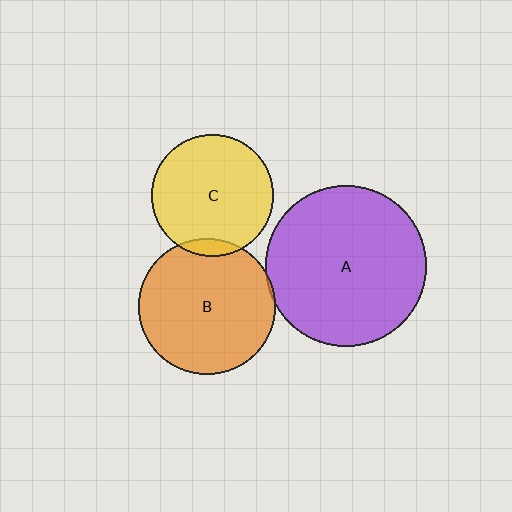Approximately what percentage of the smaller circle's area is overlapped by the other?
Approximately 5%.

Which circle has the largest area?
Circle A (purple).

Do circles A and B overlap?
Yes.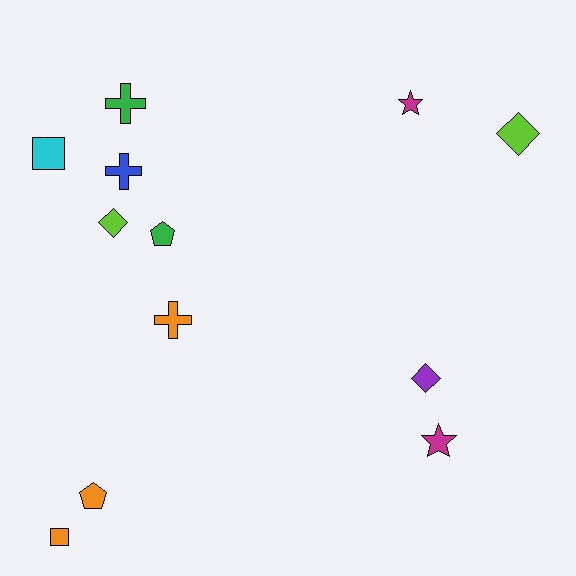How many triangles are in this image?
There are no triangles.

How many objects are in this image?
There are 12 objects.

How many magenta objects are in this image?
There are 2 magenta objects.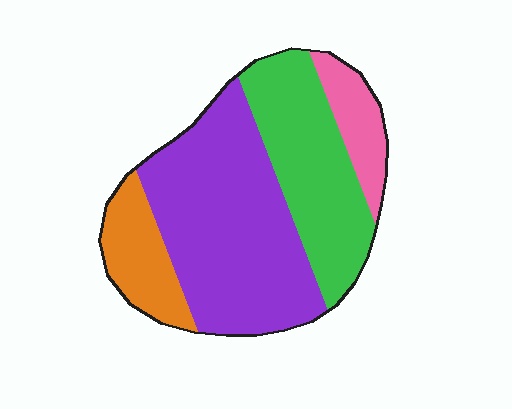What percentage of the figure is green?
Green covers roughly 30% of the figure.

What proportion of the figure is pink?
Pink takes up about one tenth (1/10) of the figure.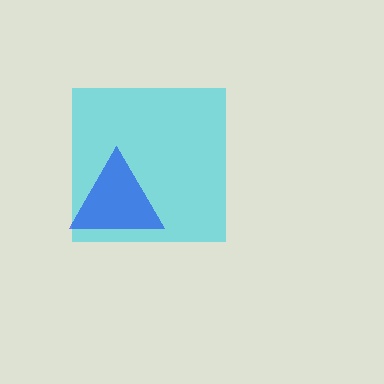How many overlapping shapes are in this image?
There are 2 overlapping shapes in the image.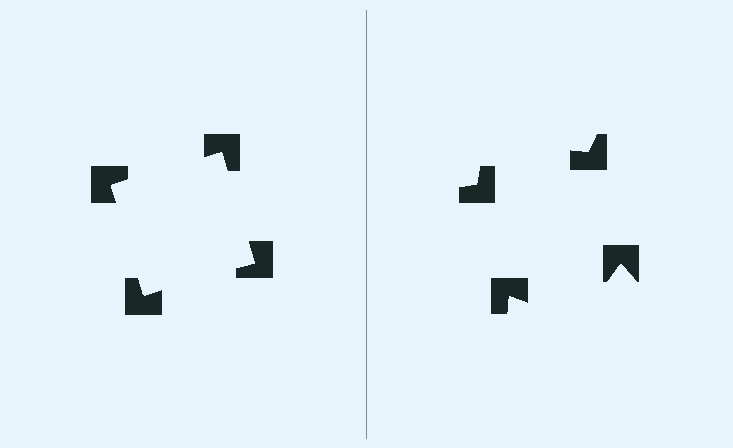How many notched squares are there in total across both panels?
8 — 4 on each side.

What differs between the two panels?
The notched squares are positioned identically on both sides; only the wedge orientations differ. On the left they align to a square; on the right they are misaligned.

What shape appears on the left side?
An illusory square.